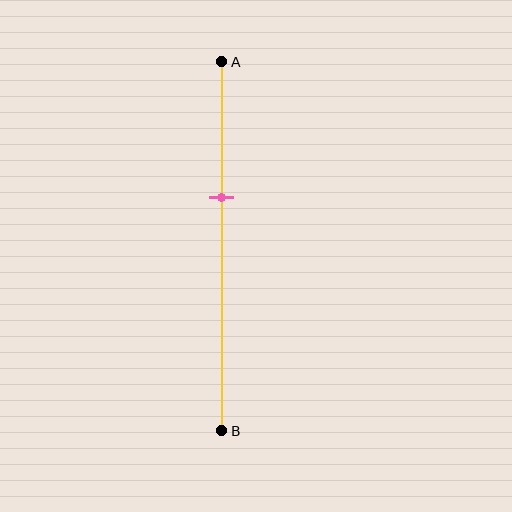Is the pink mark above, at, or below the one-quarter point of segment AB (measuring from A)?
The pink mark is below the one-quarter point of segment AB.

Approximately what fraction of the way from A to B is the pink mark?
The pink mark is approximately 35% of the way from A to B.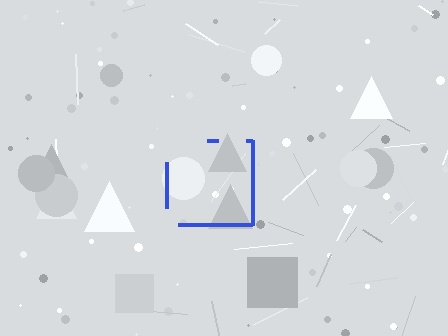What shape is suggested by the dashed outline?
The dashed outline suggests a square.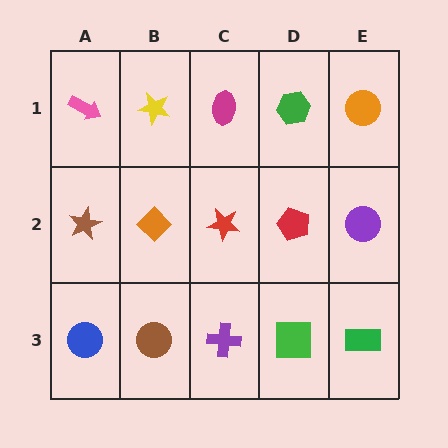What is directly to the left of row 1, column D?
A magenta ellipse.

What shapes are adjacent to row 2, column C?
A magenta ellipse (row 1, column C), a purple cross (row 3, column C), an orange diamond (row 2, column B), a red pentagon (row 2, column D).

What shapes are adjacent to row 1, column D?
A red pentagon (row 2, column D), a magenta ellipse (row 1, column C), an orange circle (row 1, column E).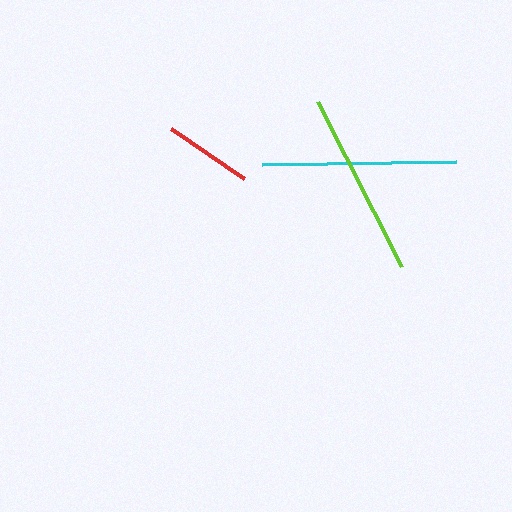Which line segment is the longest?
The cyan line is the longest at approximately 194 pixels.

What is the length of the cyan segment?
The cyan segment is approximately 194 pixels long.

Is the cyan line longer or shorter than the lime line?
The cyan line is longer than the lime line.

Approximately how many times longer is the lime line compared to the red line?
The lime line is approximately 2.1 times the length of the red line.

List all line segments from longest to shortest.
From longest to shortest: cyan, lime, red.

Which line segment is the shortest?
The red line is the shortest at approximately 88 pixels.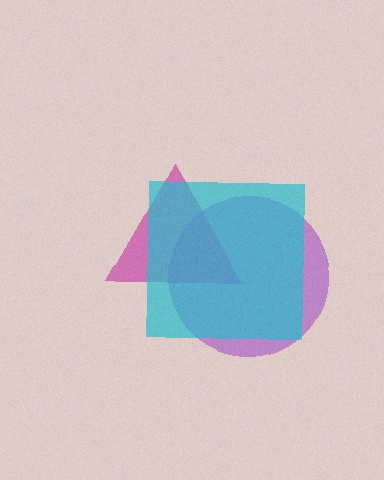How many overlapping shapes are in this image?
There are 3 overlapping shapes in the image.